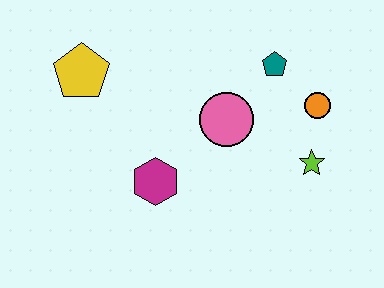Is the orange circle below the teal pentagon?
Yes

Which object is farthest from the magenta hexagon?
The orange circle is farthest from the magenta hexagon.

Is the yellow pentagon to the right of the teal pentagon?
No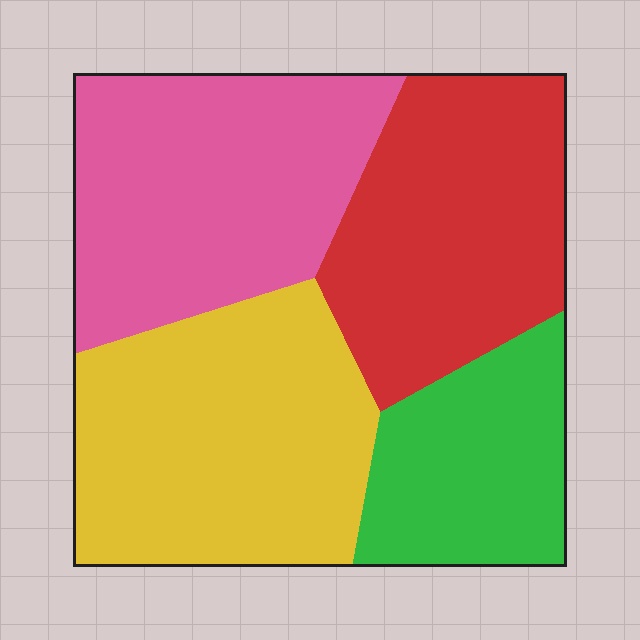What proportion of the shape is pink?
Pink covers around 30% of the shape.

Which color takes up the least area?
Green, at roughly 15%.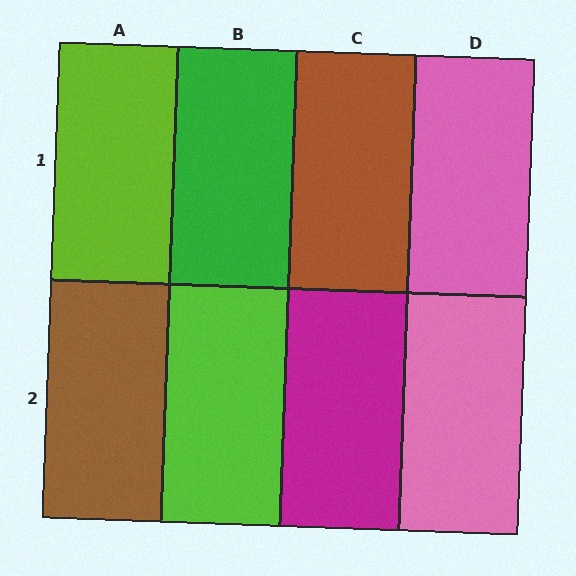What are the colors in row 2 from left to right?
Brown, lime, magenta, pink.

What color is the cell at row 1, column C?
Brown.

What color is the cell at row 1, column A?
Lime.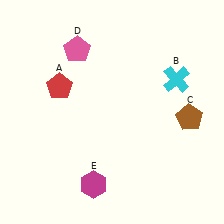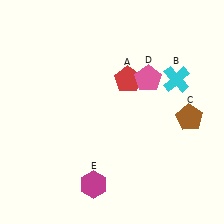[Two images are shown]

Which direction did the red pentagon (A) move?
The red pentagon (A) moved right.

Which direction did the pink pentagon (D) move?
The pink pentagon (D) moved right.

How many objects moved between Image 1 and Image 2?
2 objects moved between the two images.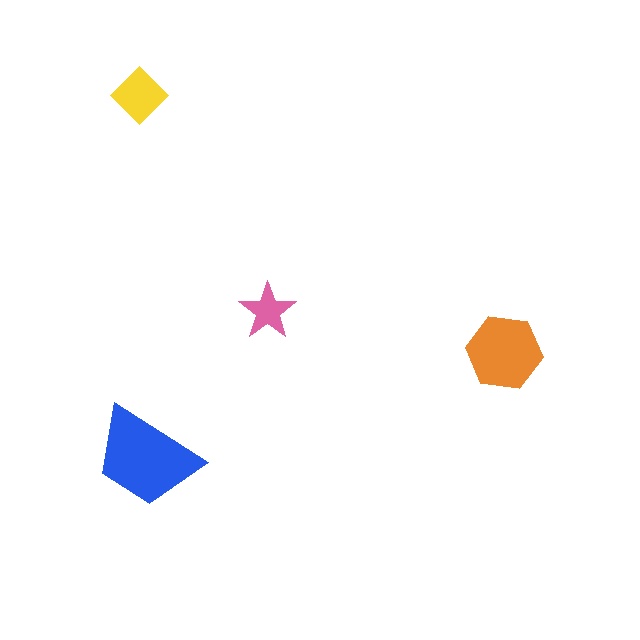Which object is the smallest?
The pink star.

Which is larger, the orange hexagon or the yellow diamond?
The orange hexagon.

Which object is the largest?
The blue trapezoid.